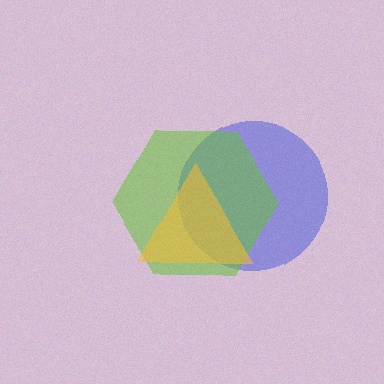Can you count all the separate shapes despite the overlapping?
Yes, there are 3 separate shapes.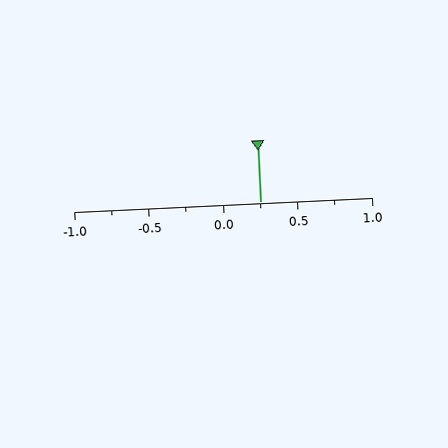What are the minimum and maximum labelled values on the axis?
The axis runs from -1.0 to 1.0.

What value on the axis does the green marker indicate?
The marker indicates approximately 0.25.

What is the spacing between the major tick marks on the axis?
The major ticks are spaced 0.5 apart.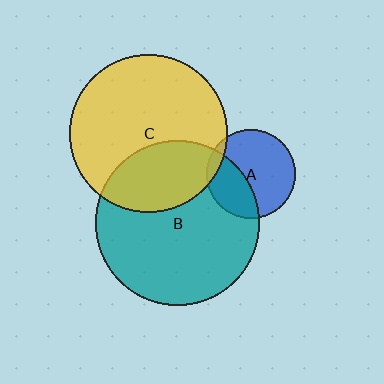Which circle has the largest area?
Circle B (teal).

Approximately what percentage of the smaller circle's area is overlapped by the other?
Approximately 35%.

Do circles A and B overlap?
Yes.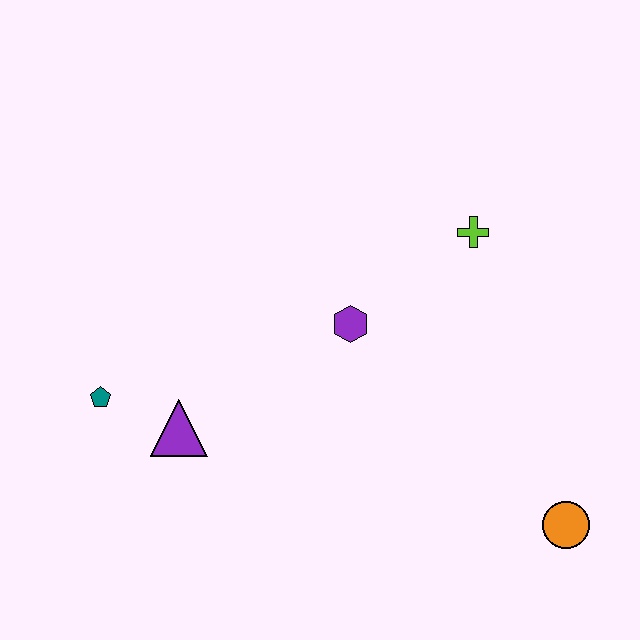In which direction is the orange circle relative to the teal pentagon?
The orange circle is to the right of the teal pentagon.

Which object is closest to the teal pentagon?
The purple triangle is closest to the teal pentagon.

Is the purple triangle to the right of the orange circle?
No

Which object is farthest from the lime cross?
The teal pentagon is farthest from the lime cross.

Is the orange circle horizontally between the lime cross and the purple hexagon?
No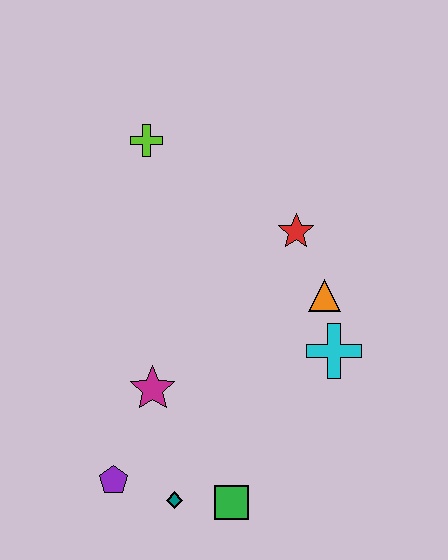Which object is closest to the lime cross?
The red star is closest to the lime cross.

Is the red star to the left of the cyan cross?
Yes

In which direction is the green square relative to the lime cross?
The green square is below the lime cross.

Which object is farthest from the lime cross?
The green square is farthest from the lime cross.